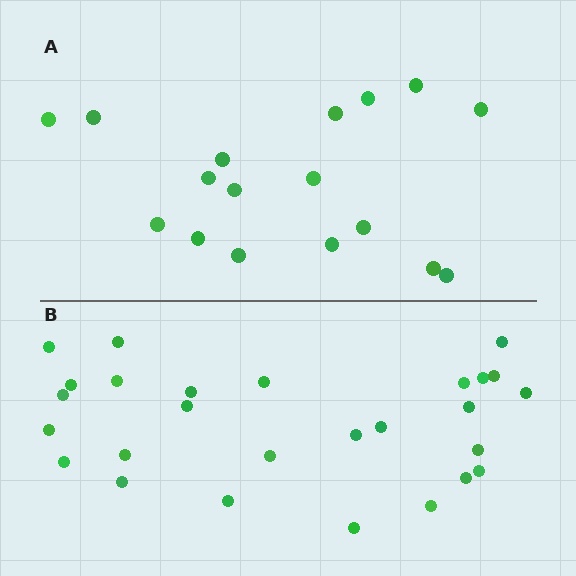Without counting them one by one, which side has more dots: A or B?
Region B (the bottom region) has more dots.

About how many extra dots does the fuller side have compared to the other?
Region B has roughly 10 or so more dots than region A.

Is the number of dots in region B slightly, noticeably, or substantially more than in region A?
Region B has substantially more. The ratio is roughly 1.6 to 1.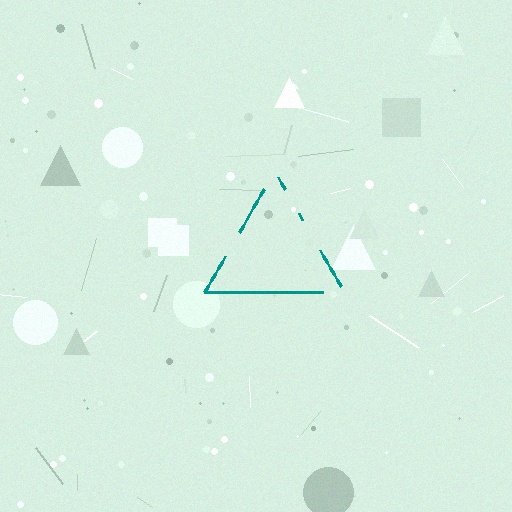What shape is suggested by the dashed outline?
The dashed outline suggests a triangle.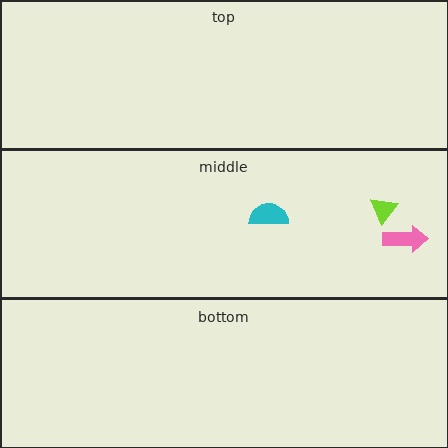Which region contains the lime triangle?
The middle region.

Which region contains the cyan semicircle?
The middle region.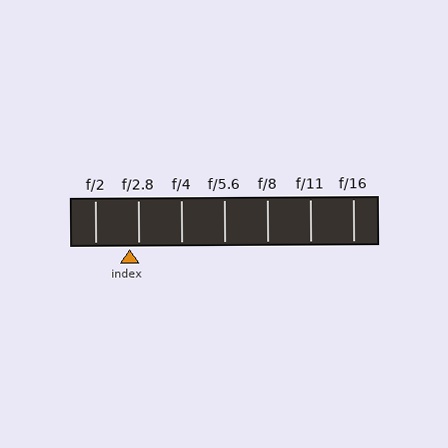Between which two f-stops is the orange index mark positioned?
The index mark is between f/2 and f/2.8.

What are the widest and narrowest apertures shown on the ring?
The widest aperture shown is f/2 and the narrowest is f/16.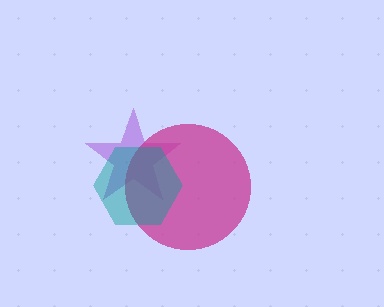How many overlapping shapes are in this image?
There are 3 overlapping shapes in the image.